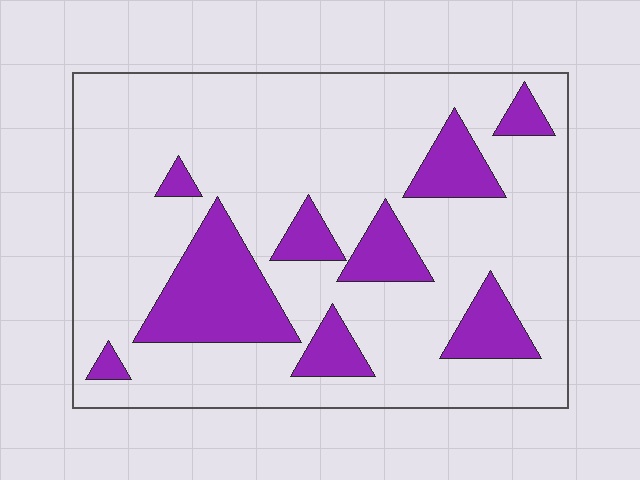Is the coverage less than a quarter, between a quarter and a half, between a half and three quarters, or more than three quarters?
Less than a quarter.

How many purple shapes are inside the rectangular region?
9.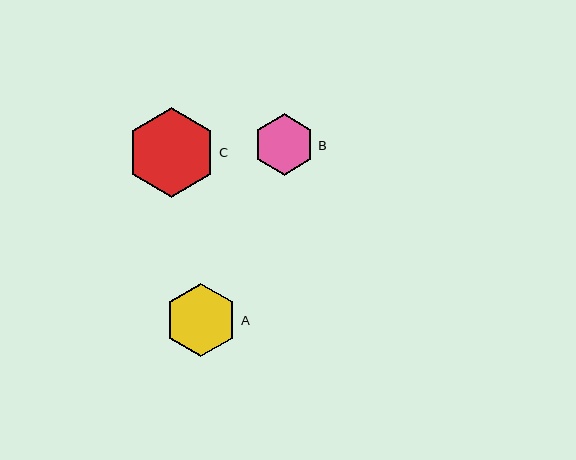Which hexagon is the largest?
Hexagon C is the largest with a size of approximately 89 pixels.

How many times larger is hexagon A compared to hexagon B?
Hexagon A is approximately 1.2 times the size of hexagon B.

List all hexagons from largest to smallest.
From largest to smallest: C, A, B.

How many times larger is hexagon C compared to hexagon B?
Hexagon C is approximately 1.5 times the size of hexagon B.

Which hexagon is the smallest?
Hexagon B is the smallest with a size of approximately 62 pixels.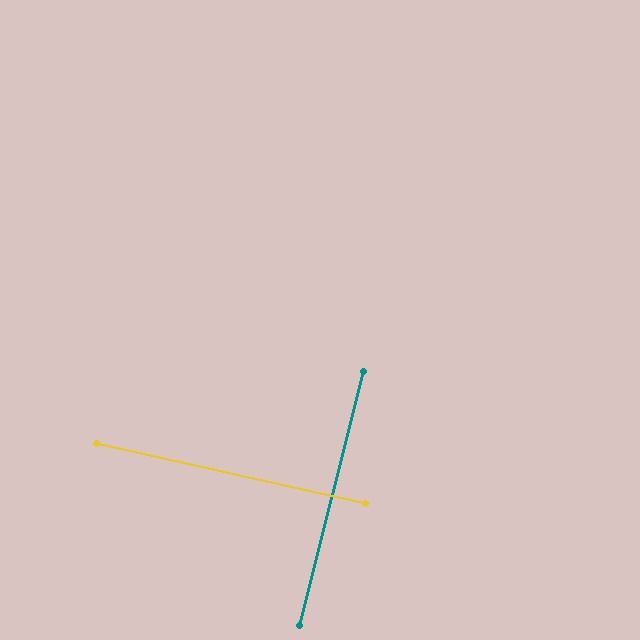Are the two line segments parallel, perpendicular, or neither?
Perpendicular — they meet at approximately 88°.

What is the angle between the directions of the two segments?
Approximately 88 degrees.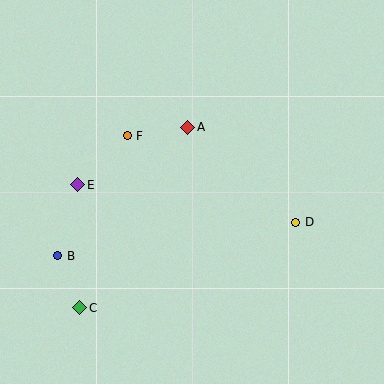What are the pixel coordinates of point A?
Point A is at (188, 127).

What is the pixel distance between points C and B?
The distance between C and B is 57 pixels.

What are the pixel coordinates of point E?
Point E is at (78, 185).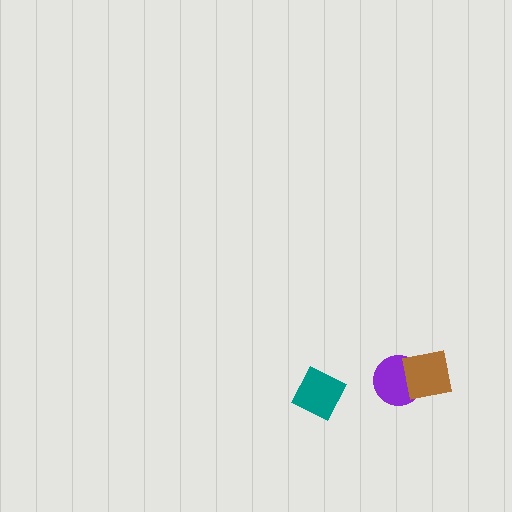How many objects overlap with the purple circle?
1 object overlaps with the purple circle.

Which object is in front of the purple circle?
The brown square is in front of the purple circle.